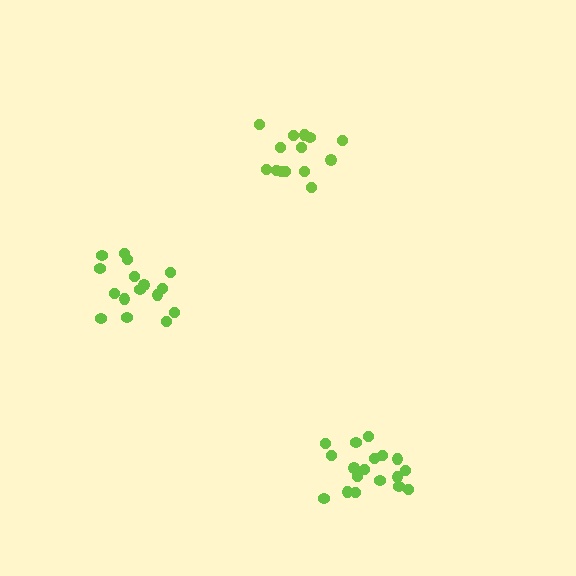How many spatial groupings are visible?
There are 3 spatial groupings.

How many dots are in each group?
Group 1: 16 dots, Group 2: 14 dots, Group 3: 18 dots (48 total).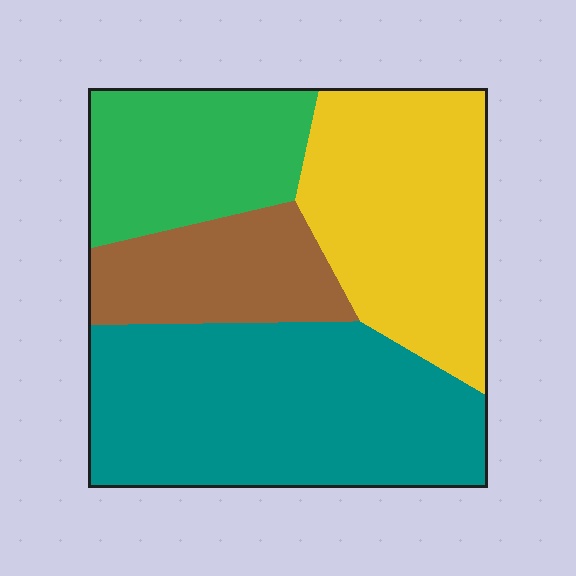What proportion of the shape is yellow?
Yellow takes up about one quarter (1/4) of the shape.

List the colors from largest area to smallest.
From largest to smallest: teal, yellow, green, brown.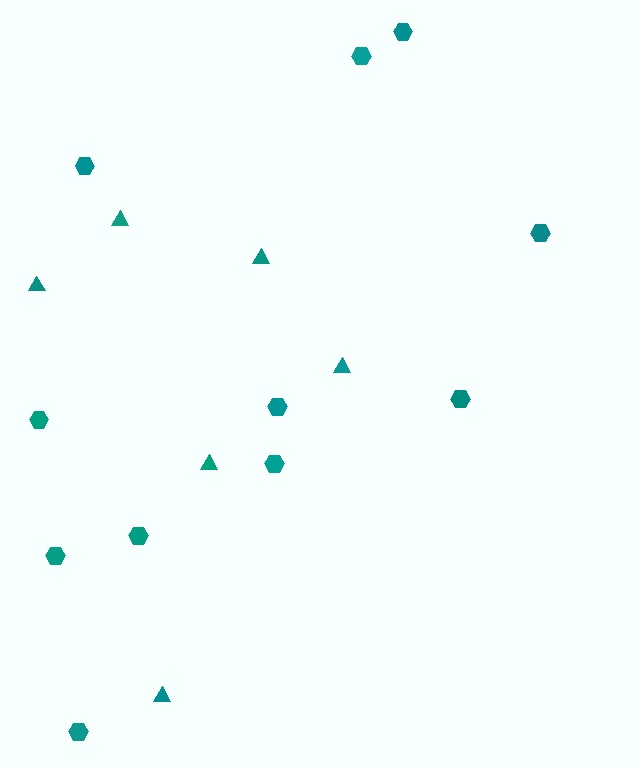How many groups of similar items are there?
There are 2 groups: one group of hexagons (11) and one group of triangles (6).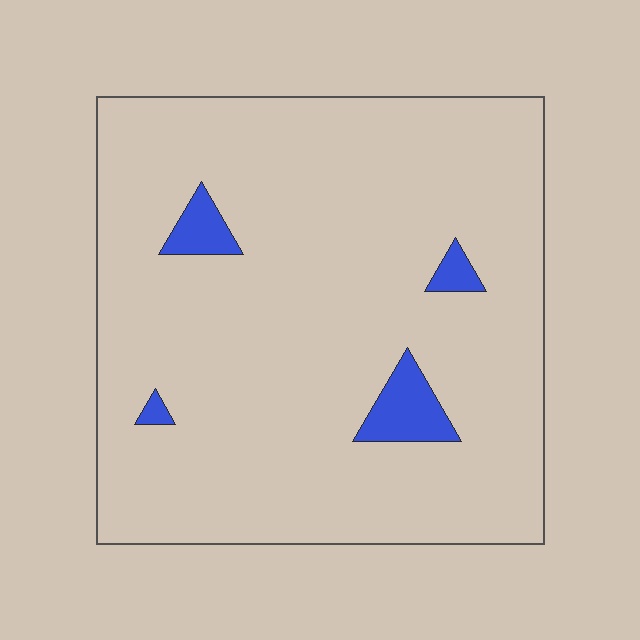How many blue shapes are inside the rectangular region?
4.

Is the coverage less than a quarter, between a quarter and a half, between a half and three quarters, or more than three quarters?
Less than a quarter.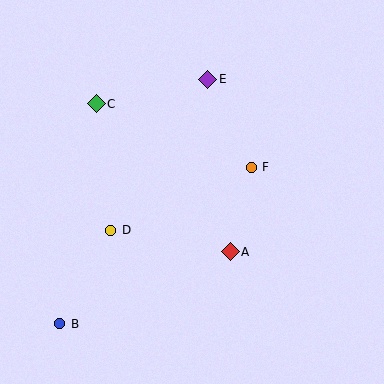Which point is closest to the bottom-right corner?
Point A is closest to the bottom-right corner.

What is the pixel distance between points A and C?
The distance between A and C is 200 pixels.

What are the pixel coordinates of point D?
Point D is at (111, 230).